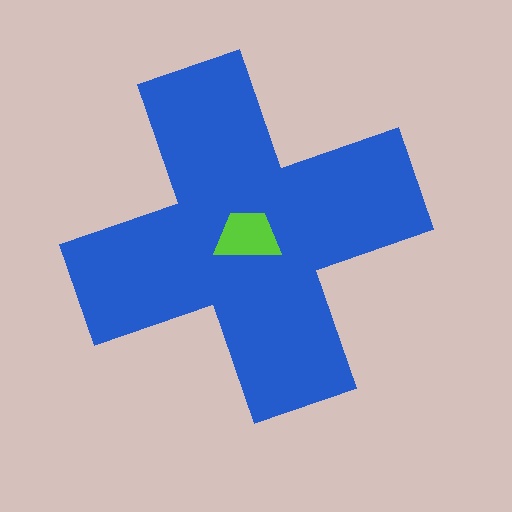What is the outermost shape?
The blue cross.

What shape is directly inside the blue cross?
The lime trapezoid.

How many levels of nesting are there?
2.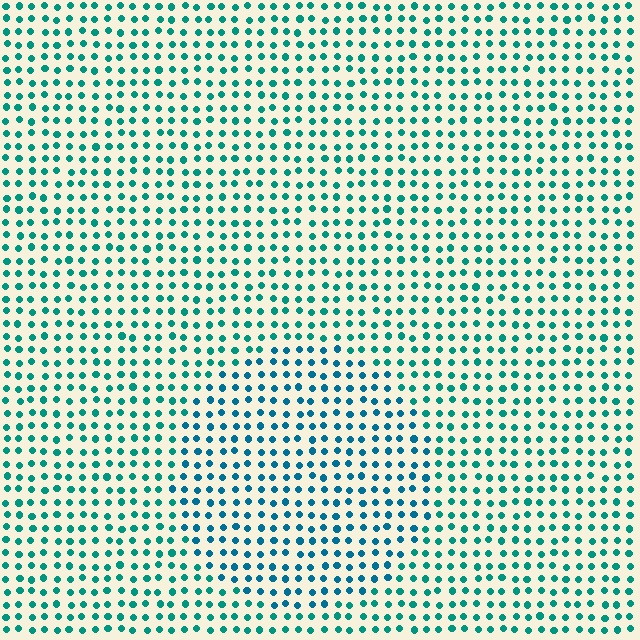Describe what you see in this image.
The image is filled with small teal elements in a uniform arrangement. A circle-shaped region is visible where the elements are tinted to a slightly different hue, forming a subtle color boundary.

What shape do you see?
I see a circle.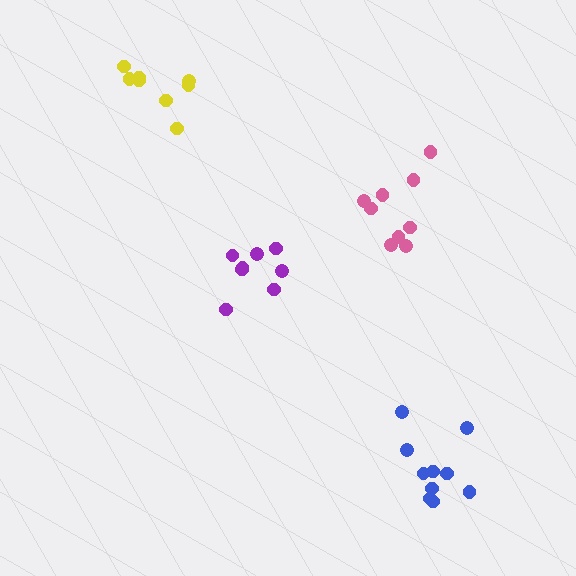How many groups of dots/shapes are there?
There are 4 groups.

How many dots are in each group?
Group 1: 10 dots, Group 2: 8 dots, Group 3: 9 dots, Group 4: 8 dots (35 total).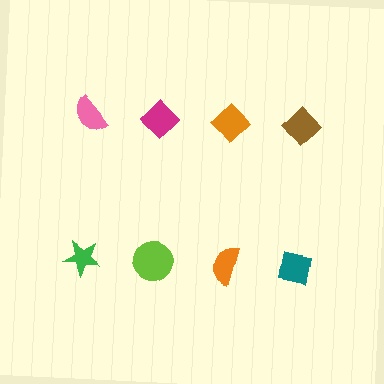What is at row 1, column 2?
A magenta diamond.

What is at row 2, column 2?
A lime circle.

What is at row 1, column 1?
A pink semicircle.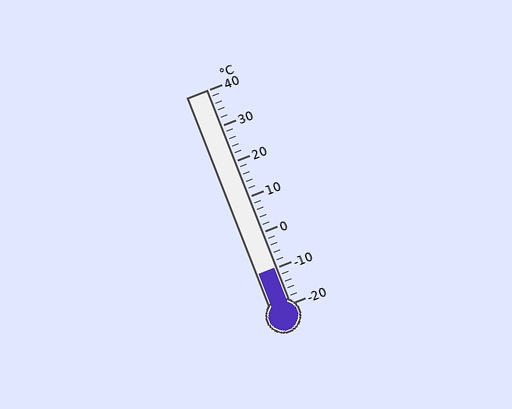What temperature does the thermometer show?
The thermometer shows approximately -10°C.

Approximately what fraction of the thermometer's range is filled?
The thermometer is filled to approximately 15% of its range.